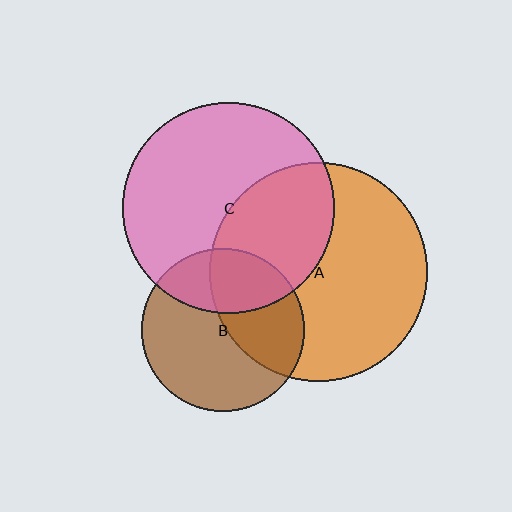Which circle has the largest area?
Circle A (orange).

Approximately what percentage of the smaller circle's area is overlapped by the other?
Approximately 40%.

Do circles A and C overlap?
Yes.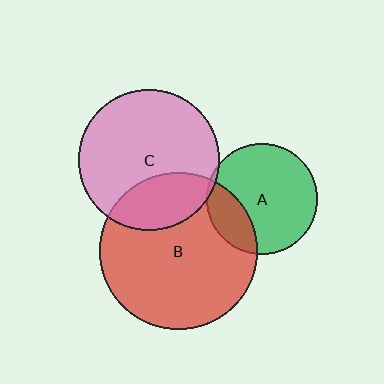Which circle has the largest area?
Circle B (red).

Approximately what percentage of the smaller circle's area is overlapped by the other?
Approximately 20%.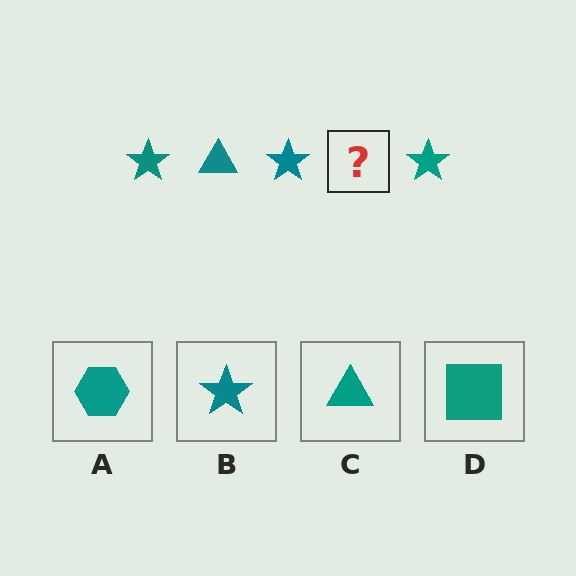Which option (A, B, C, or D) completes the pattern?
C.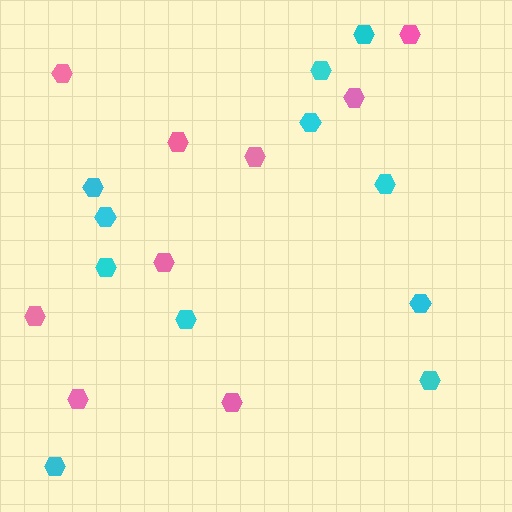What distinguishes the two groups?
There are 2 groups: one group of pink hexagons (9) and one group of cyan hexagons (11).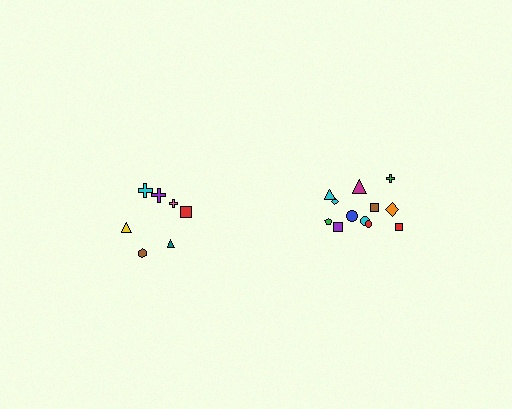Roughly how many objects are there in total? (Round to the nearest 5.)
Roughly 20 objects in total.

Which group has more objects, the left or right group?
The right group.